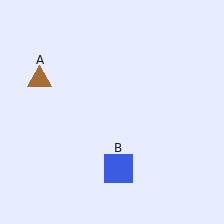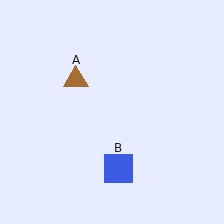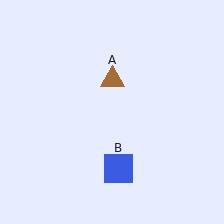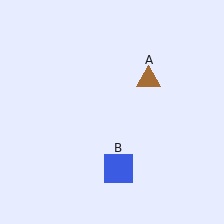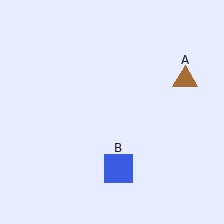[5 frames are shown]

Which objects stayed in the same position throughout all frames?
Blue square (object B) remained stationary.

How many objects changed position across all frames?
1 object changed position: brown triangle (object A).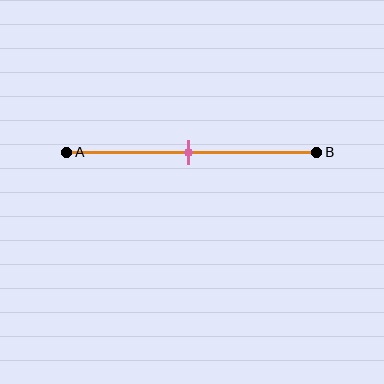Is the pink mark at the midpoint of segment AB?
Yes, the mark is approximately at the midpoint.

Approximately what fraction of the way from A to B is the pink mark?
The pink mark is approximately 50% of the way from A to B.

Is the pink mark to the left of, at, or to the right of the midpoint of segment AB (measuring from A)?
The pink mark is approximately at the midpoint of segment AB.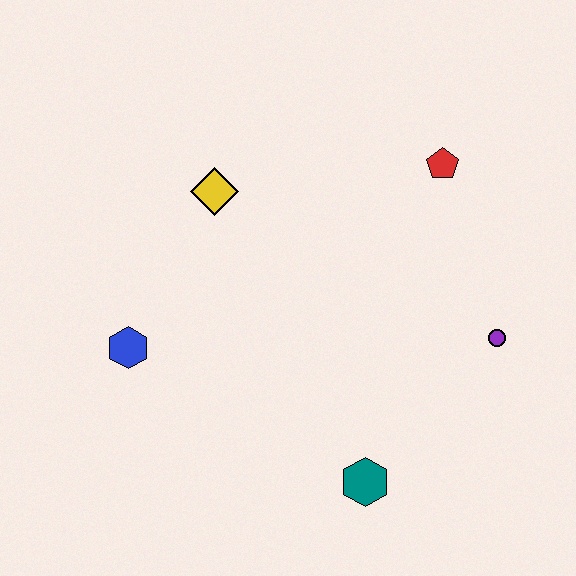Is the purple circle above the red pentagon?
No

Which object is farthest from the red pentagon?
The blue hexagon is farthest from the red pentagon.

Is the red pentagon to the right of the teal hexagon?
Yes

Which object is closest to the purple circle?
The red pentagon is closest to the purple circle.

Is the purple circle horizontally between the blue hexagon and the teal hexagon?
No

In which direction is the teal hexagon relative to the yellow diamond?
The teal hexagon is below the yellow diamond.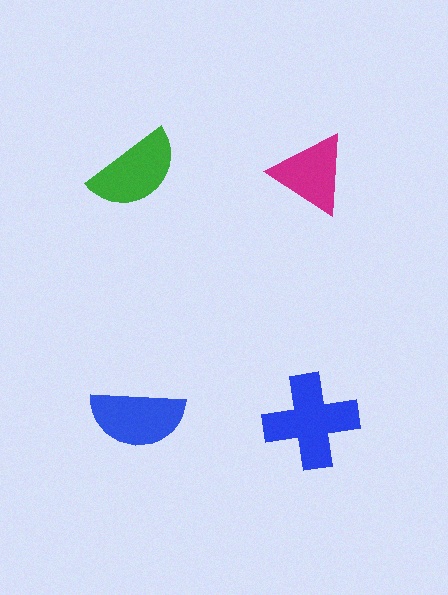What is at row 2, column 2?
A blue cross.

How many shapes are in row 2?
2 shapes.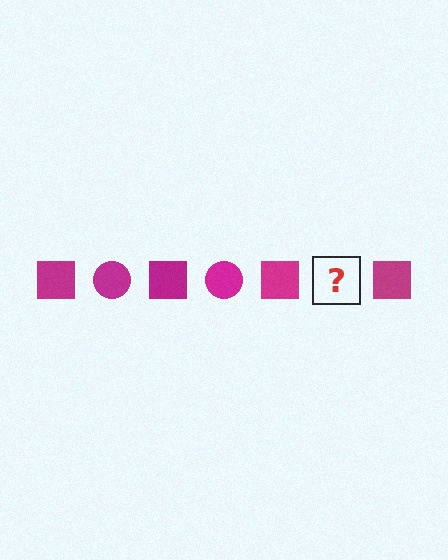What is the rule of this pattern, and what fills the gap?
The rule is that the pattern cycles through square, circle shapes in magenta. The gap should be filled with a magenta circle.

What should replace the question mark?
The question mark should be replaced with a magenta circle.